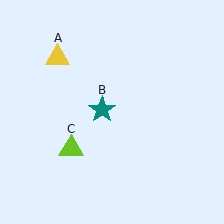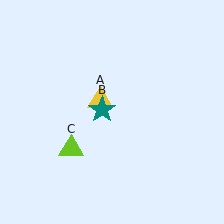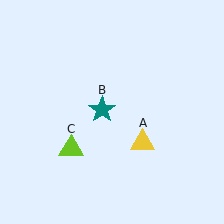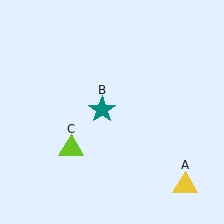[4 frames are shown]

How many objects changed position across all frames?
1 object changed position: yellow triangle (object A).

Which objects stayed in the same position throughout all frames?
Teal star (object B) and lime triangle (object C) remained stationary.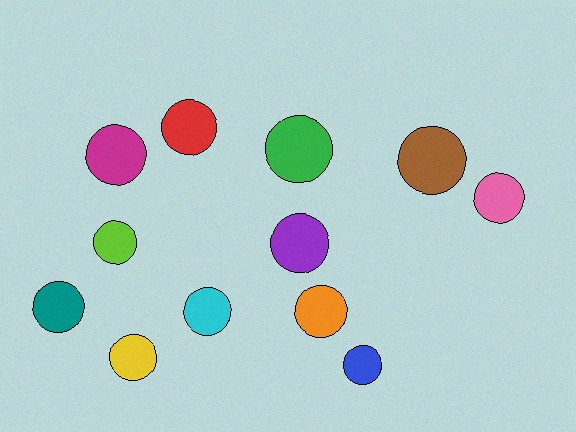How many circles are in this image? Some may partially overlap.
There are 12 circles.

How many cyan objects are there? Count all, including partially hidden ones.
There is 1 cyan object.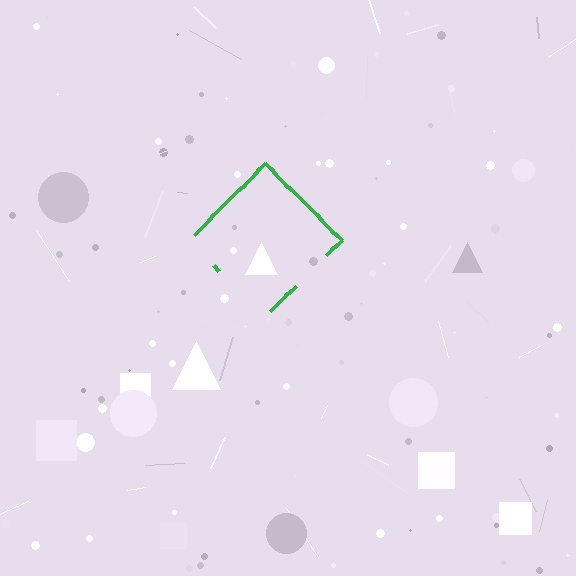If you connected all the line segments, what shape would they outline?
They would outline a diamond.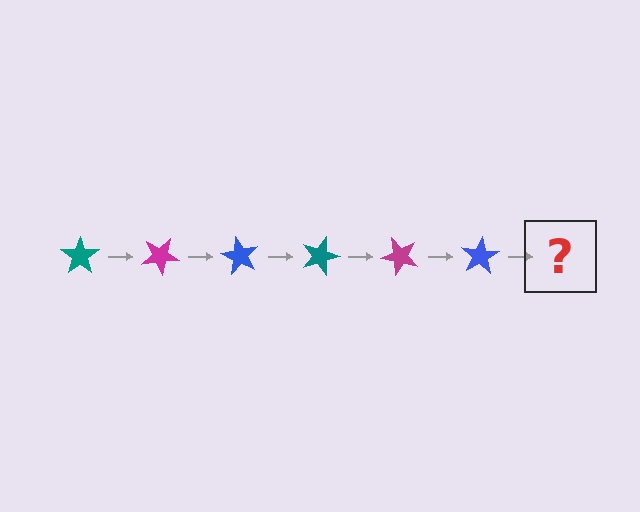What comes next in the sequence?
The next element should be a teal star, rotated 180 degrees from the start.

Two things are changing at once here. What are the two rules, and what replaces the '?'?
The two rules are that it rotates 30 degrees each step and the color cycles through teal, magenta, and blue. The '?' should be a teal star, rotated 180 degrees from the start.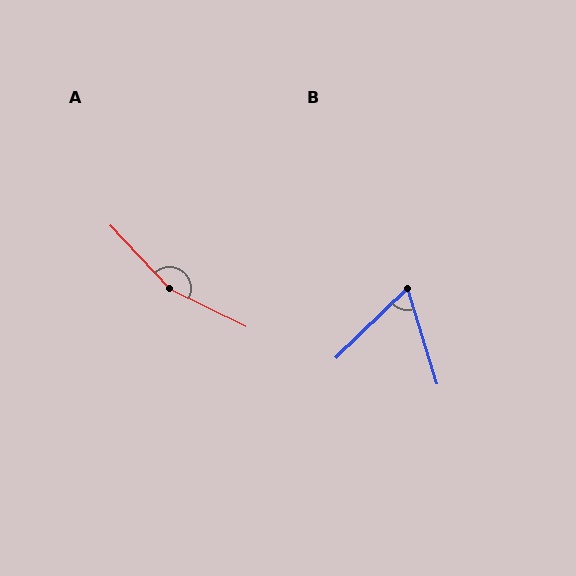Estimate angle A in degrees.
Approximately 159 degrees.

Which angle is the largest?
A, at approximately 159 degrees.